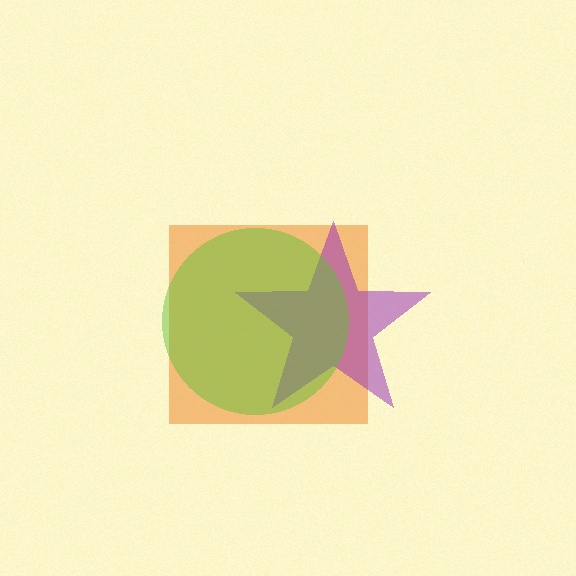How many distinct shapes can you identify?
There are 3 distinct shapes: an orange square, a purple star, a lime circle.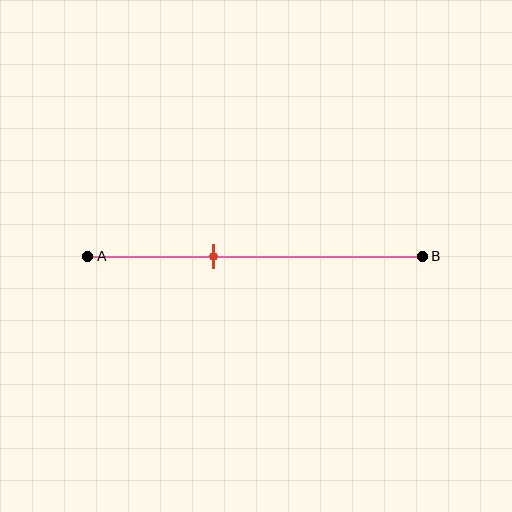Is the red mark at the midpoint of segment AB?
No, the mark is at about 35% from A, not at the 50% midpoint.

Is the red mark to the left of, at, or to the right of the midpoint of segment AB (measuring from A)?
The red mark is to the left of the midpoint of segment AB.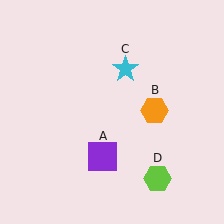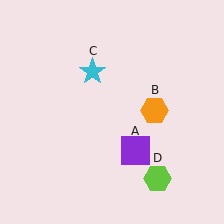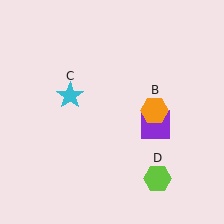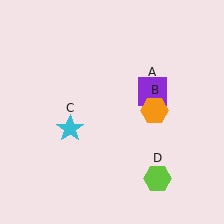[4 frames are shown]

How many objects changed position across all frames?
2 objects changed position: purple square (object A), cyan star (object C).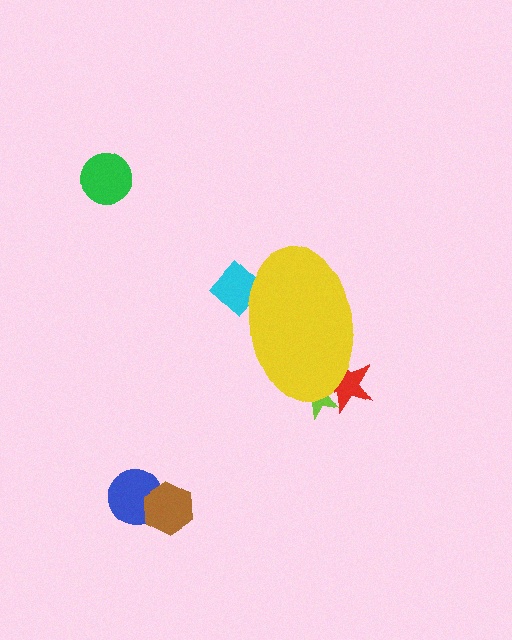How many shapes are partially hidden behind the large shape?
3 shapes are partially hidden.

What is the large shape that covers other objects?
A yellow ellipse.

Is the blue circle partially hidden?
No, the blue circle is fully visible.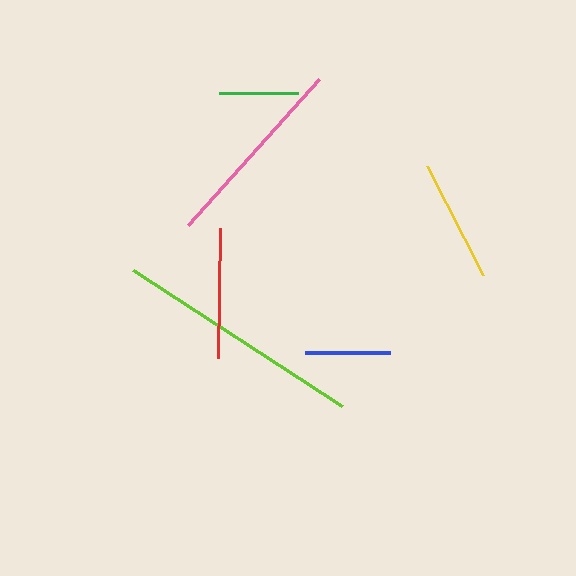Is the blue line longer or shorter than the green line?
The blue line is longer than the green line.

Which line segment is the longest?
The lime line is the longest at approximately 249 pixels.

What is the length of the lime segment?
The lime segment is approximately 249 pixels long.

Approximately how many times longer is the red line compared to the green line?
The red line is approximately 1.6 times the length of the green line.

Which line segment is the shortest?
The green line is the shortest at approximately 79 pixels.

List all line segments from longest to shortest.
From longest to shortest: lime, pink, red, yellow, blue, green.